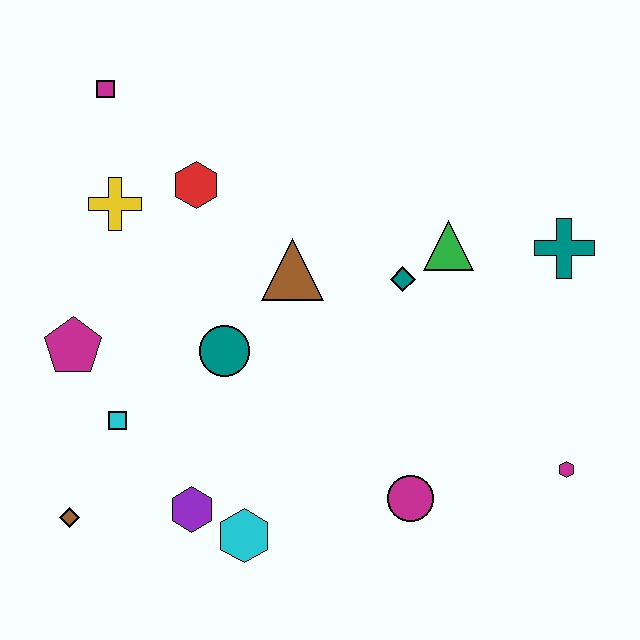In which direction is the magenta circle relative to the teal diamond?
The magenta circle is below the teal diamond.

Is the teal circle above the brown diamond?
Yes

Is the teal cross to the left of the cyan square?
No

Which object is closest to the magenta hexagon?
The magenta circle is closest to the magenta hexagon.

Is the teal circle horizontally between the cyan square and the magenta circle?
Yes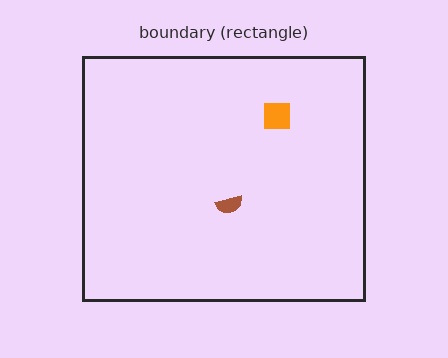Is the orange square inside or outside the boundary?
Inside.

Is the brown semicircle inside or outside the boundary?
Inside.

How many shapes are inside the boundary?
2 inside, 0 outside.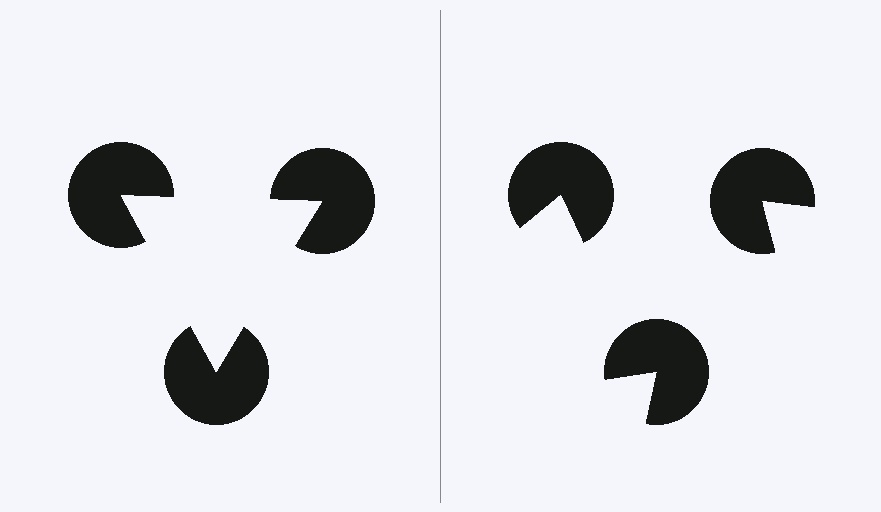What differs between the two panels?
The pac-man discs are positioned identically on both sides; only the wedge orientations differ. On the left they align to a triangle; on the right they are misaligned.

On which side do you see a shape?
An illusory triangle appears on the left side. On the right side the wedge cuts are rotated, so no coherent shape forms.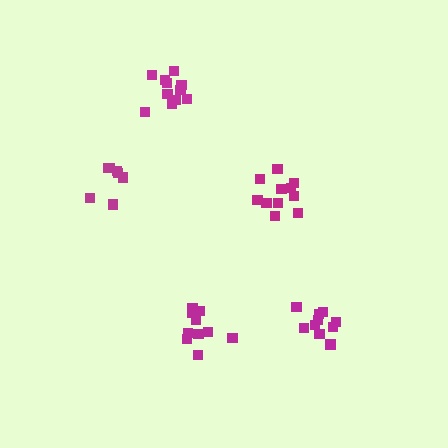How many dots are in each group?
Group 1: 10 dots, Group 2: 12 dots, Group 3: 10 dots, Group 4: 7 dots, Group 5: 11 dots (50 total).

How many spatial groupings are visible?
There are 5 spatial groupings.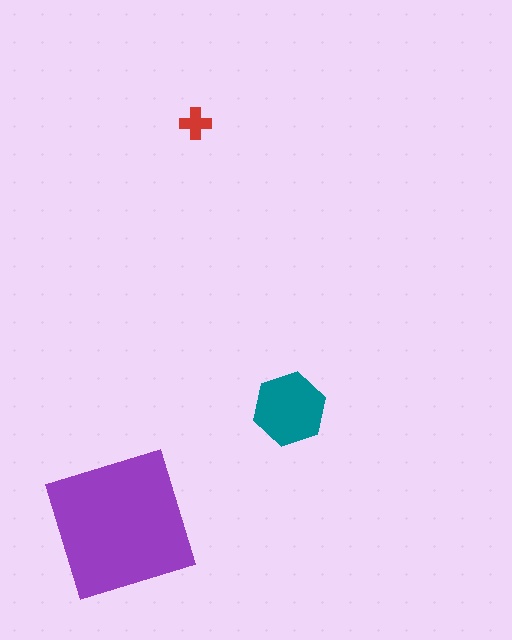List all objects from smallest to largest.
The red cross, the teal hexagon, the purple square.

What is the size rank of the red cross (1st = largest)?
3rd.